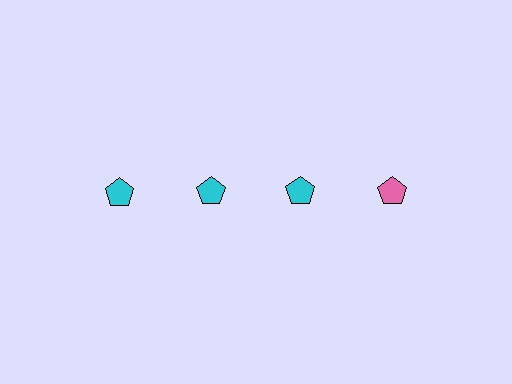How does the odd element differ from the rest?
It has a different color: pink instead of cyan.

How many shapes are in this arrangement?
There are 4 shapes arranged in a grid pattern.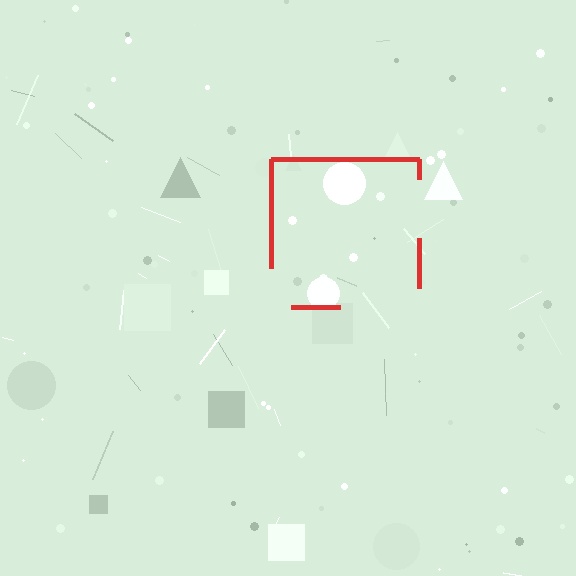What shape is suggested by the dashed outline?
The dashed outline suggests a square.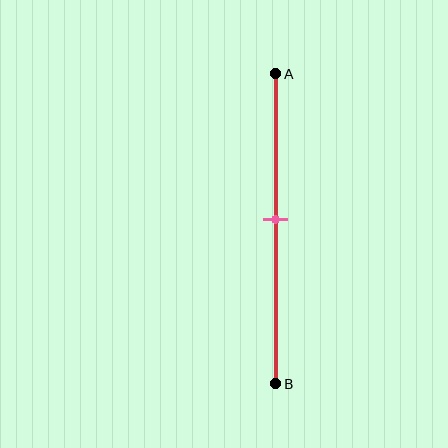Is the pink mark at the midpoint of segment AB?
Yes, the mark is approximately at the midpoint.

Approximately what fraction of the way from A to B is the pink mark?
The pink mark is approximately 45% of the way from A to B.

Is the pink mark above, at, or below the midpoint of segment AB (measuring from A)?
The pink mark is approximately at the midpoint of segment AB.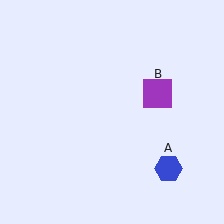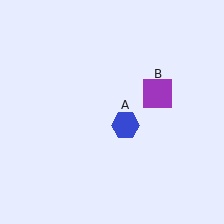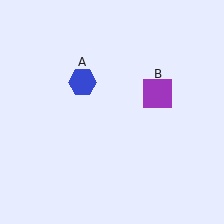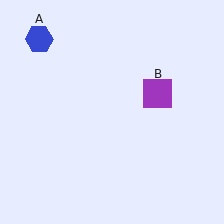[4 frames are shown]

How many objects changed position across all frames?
1 object changed position: blue hexagon (object A).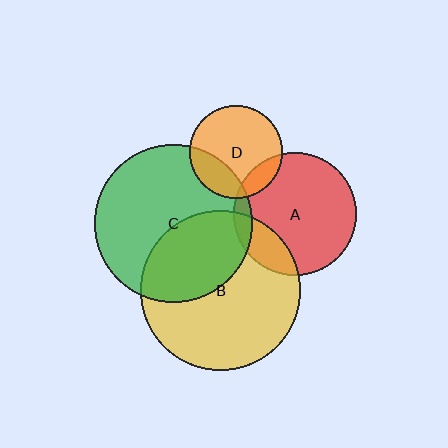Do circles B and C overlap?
Yes.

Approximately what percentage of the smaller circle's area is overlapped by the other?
Approximately 40%.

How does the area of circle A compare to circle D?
Approximately 1.8 times.